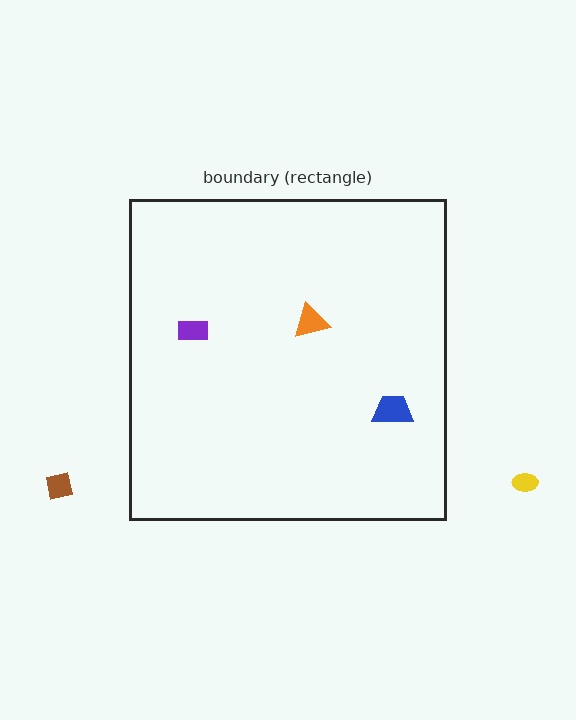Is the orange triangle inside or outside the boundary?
Inside.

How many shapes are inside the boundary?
3 inside, 2 outside.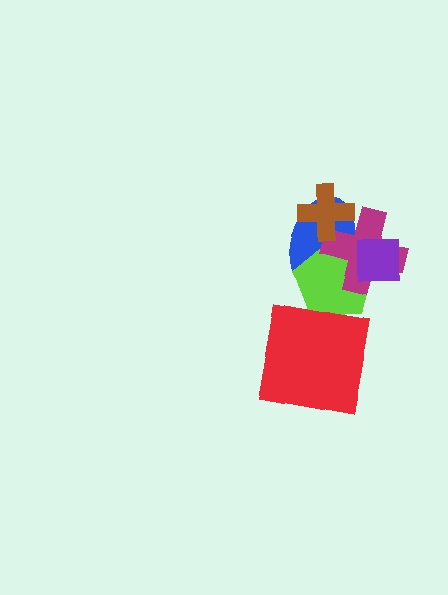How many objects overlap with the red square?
1 object overlaps with the red square.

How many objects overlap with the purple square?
3 objects overlap with the purple square.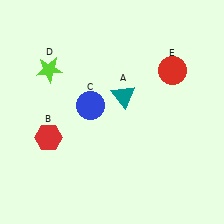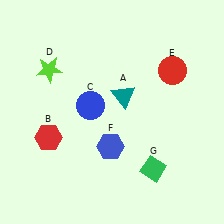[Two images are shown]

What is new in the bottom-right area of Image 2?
A green diamond (G) was added in the bottom-right area of Image 2.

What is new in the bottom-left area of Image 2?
A blue hexagon (F) was added in the bottom-left area of Image 2.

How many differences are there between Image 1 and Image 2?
There are 2 differences between the two images.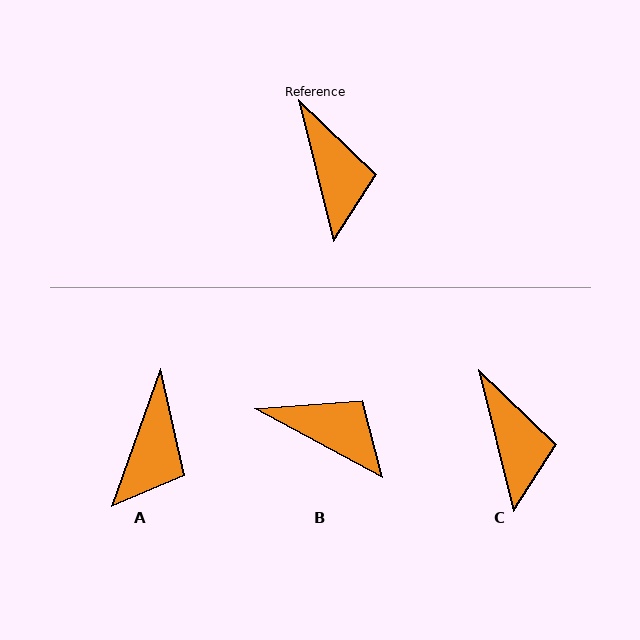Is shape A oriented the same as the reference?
No, it is off by about 33 degrees.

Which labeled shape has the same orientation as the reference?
C.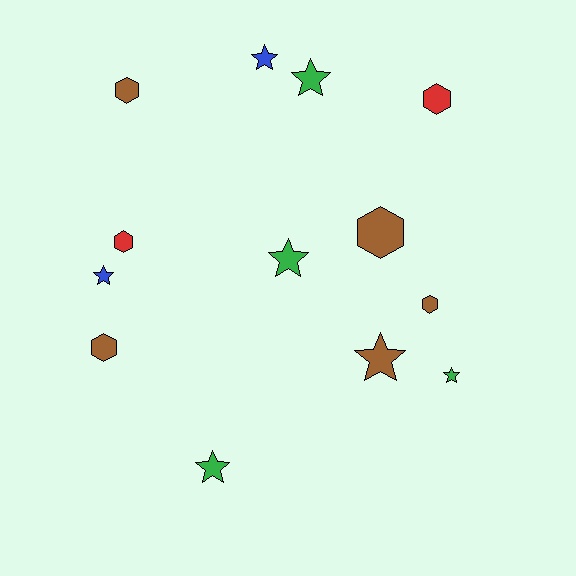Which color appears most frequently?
Brown, with 5 objects.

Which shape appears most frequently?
Star, with 7 objects.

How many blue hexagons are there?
There are no blue hexagons.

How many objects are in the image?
There are 13 objects.